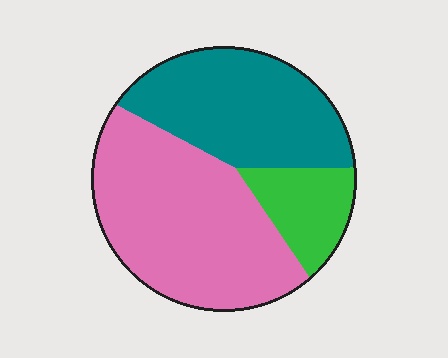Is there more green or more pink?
Pink.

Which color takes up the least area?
Green, at roughly 15%.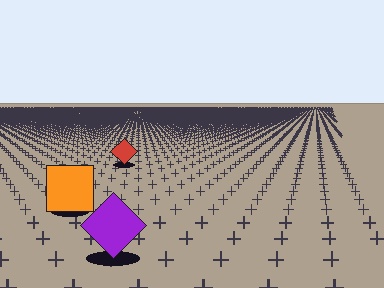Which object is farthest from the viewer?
The red diamond is farthest from the viewer. It appears smaller and the ground texture around it is denser.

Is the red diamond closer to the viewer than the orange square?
No. The orange square is closer — you can tell from the texture gradient: the ground texture is coarser near it.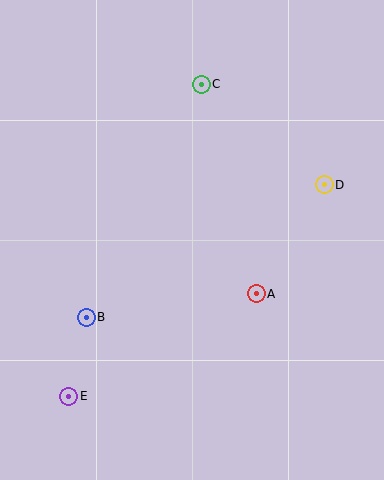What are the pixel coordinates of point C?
Point C is at (201, 84).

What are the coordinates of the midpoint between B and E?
The midpoint between B and E is at (77, 357).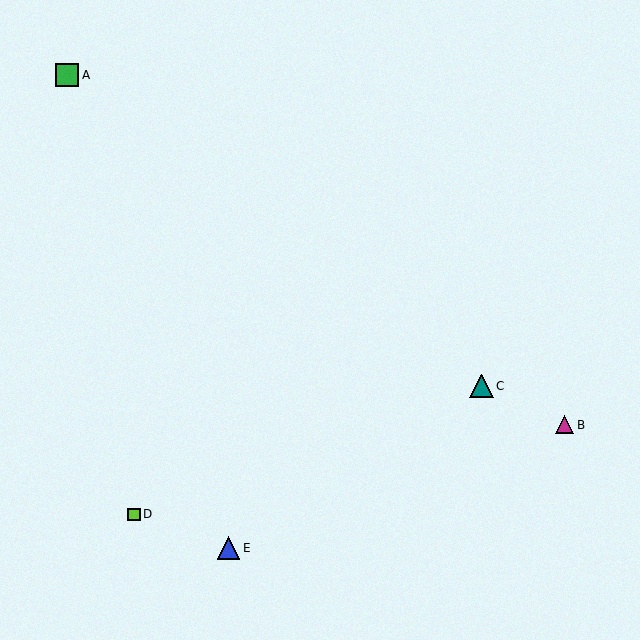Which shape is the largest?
The teal triangle (labeled C) is the largest.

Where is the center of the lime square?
The center of the lime square is at (134, 514).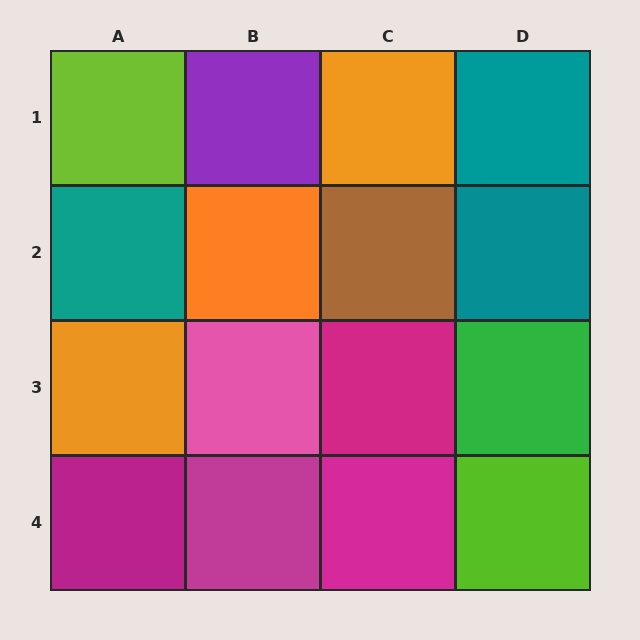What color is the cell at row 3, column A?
Orange.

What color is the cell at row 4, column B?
Magenta.